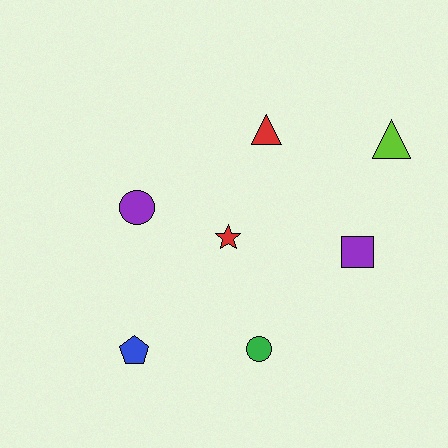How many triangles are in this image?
There are 2 triangles.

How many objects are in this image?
There are 7 objects.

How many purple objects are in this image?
There are 2 purple objects.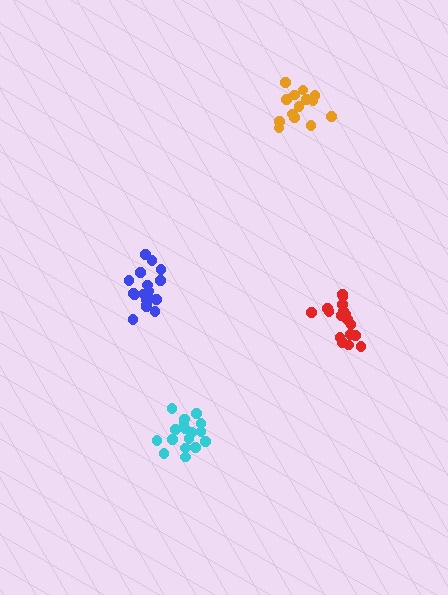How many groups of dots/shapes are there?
There are 4 groups.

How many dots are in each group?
Group 1: 18 dots, Group 2: 17 dots, Group 3: 17 dots, Group 4: 15 dots (67 total).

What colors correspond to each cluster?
The clusters are colored: blue, cyan, red, orange.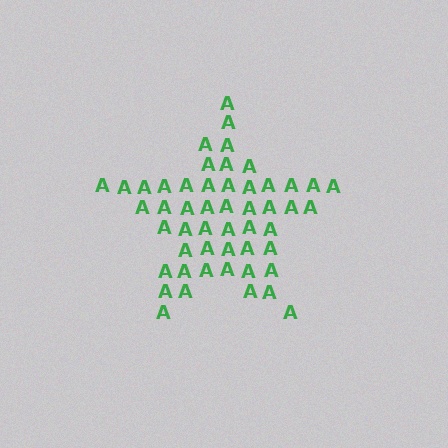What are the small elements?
The small elements are letter A's.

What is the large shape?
The large shape is a star.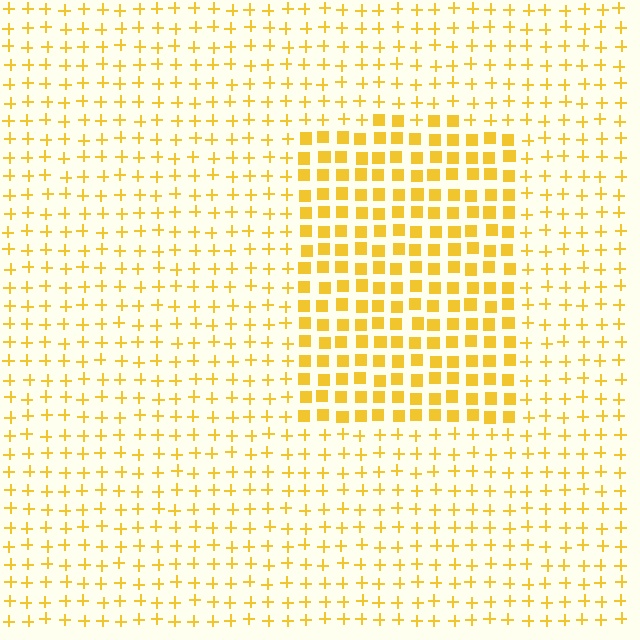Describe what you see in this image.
The image is filled with small yellow elements arranged in a uniform grid. A rectangle-shaped region contains squares, while the surrounding area contains plus signs. The boundary is defined purely by the change in element shape.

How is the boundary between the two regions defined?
The boundary is defined by a change in element shape: squares inside vs. plus signs outside. All elements share the same color and spacing.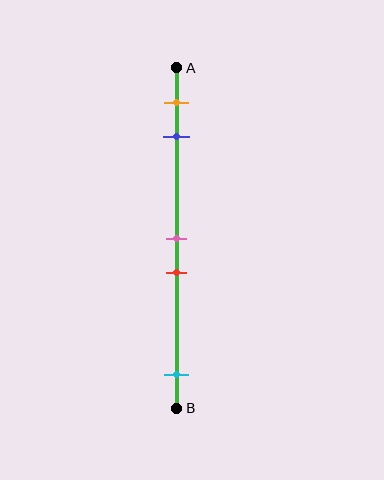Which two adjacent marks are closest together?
The pink and red marks are the closest adjacent pair.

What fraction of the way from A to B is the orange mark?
The orange mark is approximately 10% (0.1) of the way from A to B.